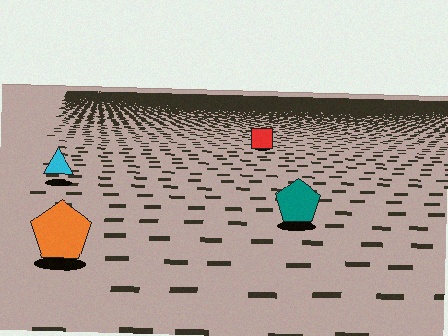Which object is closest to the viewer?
The orange pentagon is closest. The texture marks near it are larger and more spread out.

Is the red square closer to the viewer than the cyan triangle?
No. The cyan triangle is closer — you can tell from the texture gradient: the ground texture is coarser near it.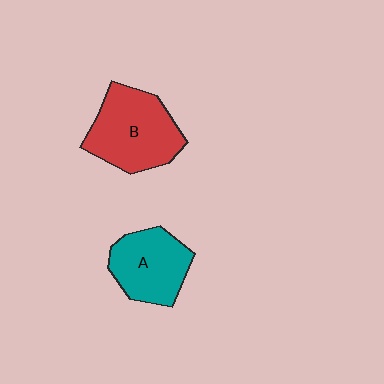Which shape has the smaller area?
Shape A (teal).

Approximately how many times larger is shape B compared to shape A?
Approximately 1.2 times.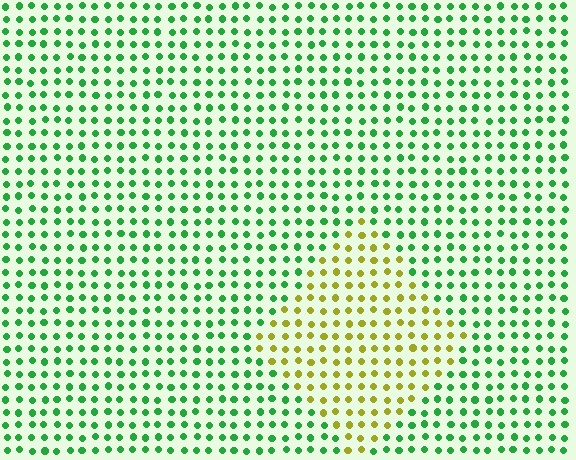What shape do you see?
I see a diamond.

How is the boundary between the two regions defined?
The boundary is defined purely by a slight shift in hue (about 66 degrees). Spacing, size, and orientation are identical on both sides.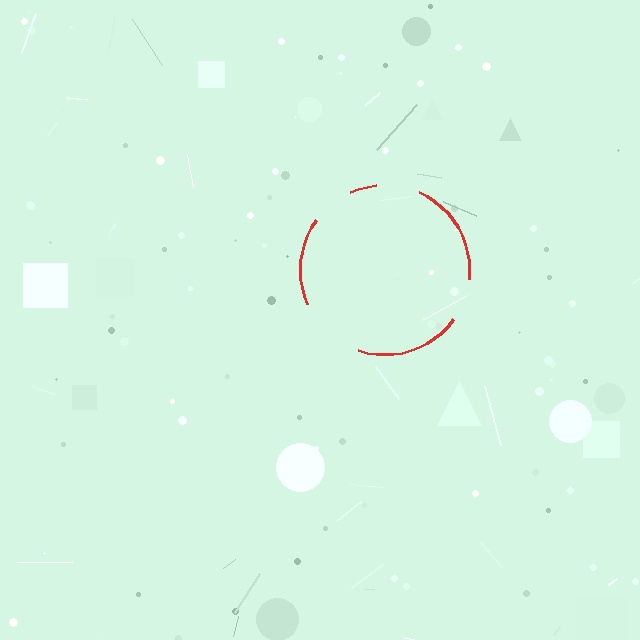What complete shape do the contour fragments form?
The contour fragments form a circle.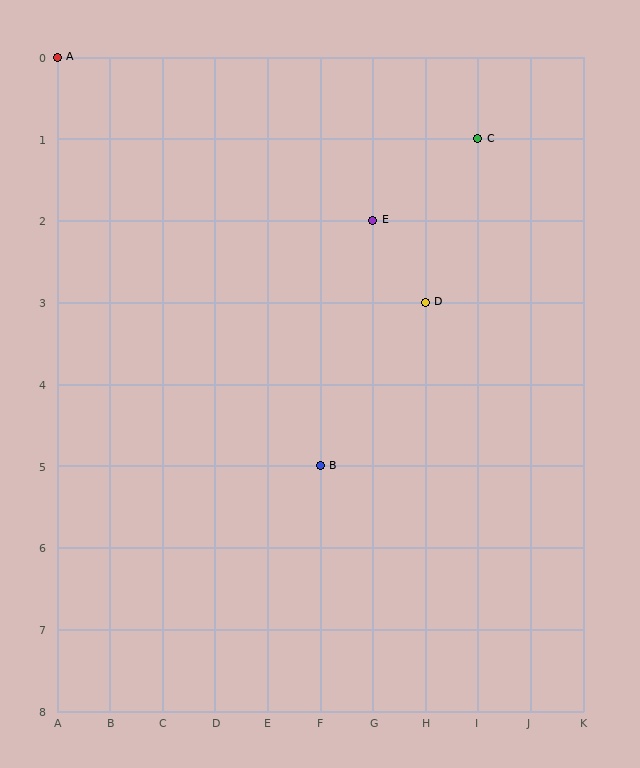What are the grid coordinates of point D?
Point D is at grid coordinates (H, 3).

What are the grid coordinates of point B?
Point B is at grid coordinates (F, 5).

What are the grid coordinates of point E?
Point E is at grid coordinates (G, 2).